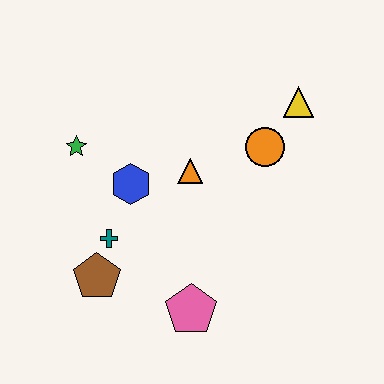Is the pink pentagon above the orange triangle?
No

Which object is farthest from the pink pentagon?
The yellow triangle is farthest from the pink pentagon.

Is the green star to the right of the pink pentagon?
No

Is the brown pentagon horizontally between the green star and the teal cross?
Yes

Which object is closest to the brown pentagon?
The teal cross is closest to the brown pentagon.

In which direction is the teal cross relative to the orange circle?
The teal cross is to the left of the orange circle.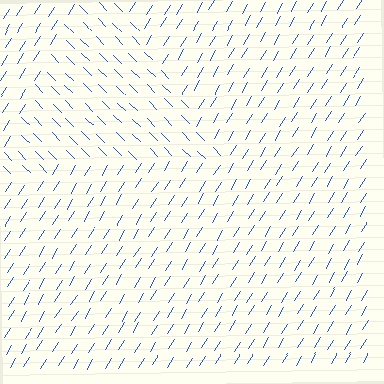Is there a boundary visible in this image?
Yes, there is a texture boundary formed by a change in line orientation.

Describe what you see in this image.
The image is filled with small blue line segments. A triangle region in the image has lines oriented differently from the surrounding lines, creating a visible texture boundary.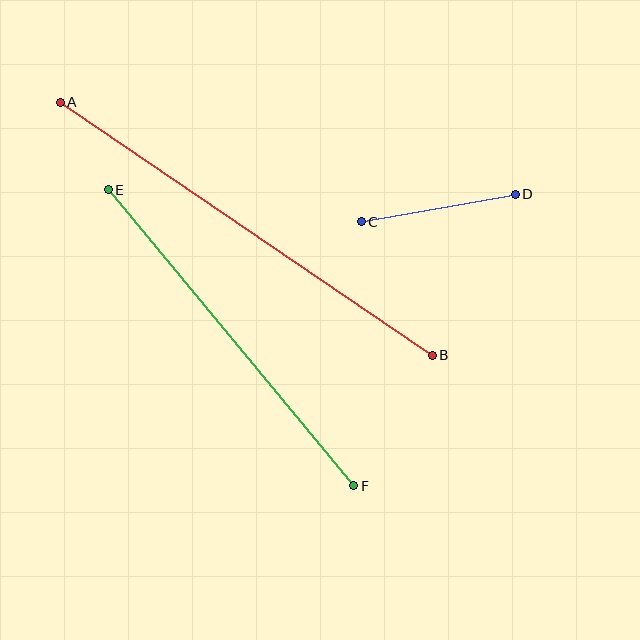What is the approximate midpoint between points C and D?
The midpoint is at approximately (438, 208) pixels.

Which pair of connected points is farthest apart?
Points A and B are farthest apart.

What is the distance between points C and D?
The distance is approximately 156 pixels.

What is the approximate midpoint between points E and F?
The midpoint is at approximately (231, 338) pixels.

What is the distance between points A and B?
The distance is approximately 450 pixels.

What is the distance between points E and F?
The distance is approximately 384 pixels.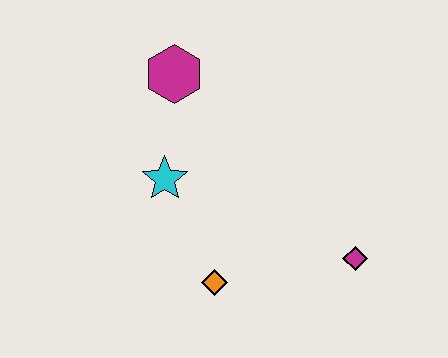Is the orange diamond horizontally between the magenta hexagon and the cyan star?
No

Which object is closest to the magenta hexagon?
The cyan star is closest to the magenta hexagon.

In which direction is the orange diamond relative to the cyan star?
The orange diamond is below the cyan star.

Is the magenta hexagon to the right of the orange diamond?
No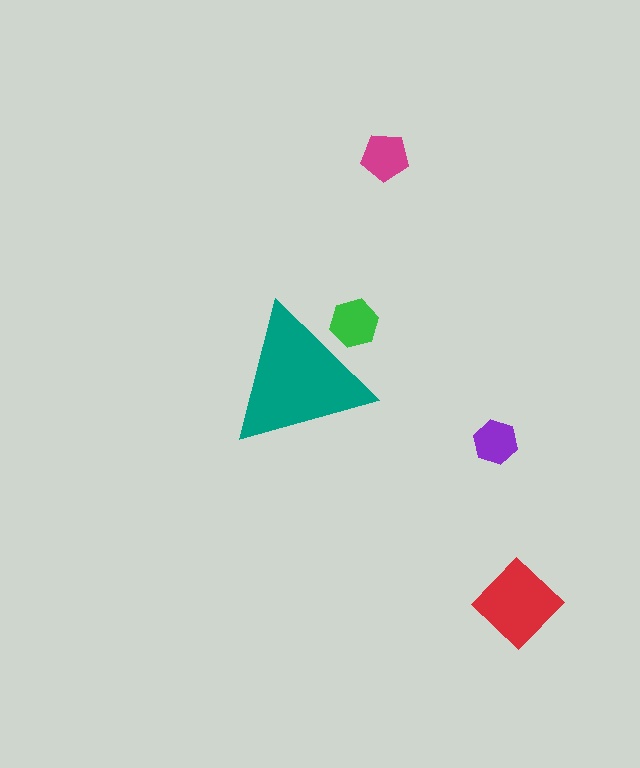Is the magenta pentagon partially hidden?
No, the magenta pentagon is fully visible.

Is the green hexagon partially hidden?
Yes, the green hexagon is partially hidden behind the teal triangle.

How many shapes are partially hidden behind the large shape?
1 shape is partially hidden.